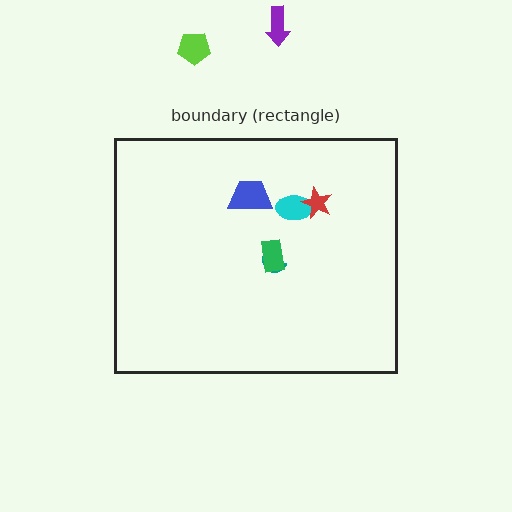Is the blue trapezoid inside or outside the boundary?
Inside.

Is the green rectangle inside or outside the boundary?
Inside.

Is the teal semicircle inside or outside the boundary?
Inside.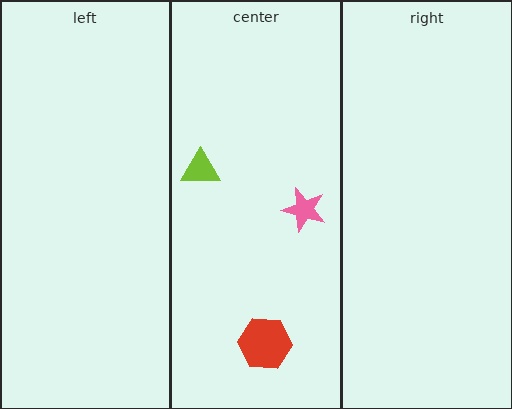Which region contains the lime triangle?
The center region.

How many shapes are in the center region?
3.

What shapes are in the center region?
The pink star, the lime triangle, the red hexagon.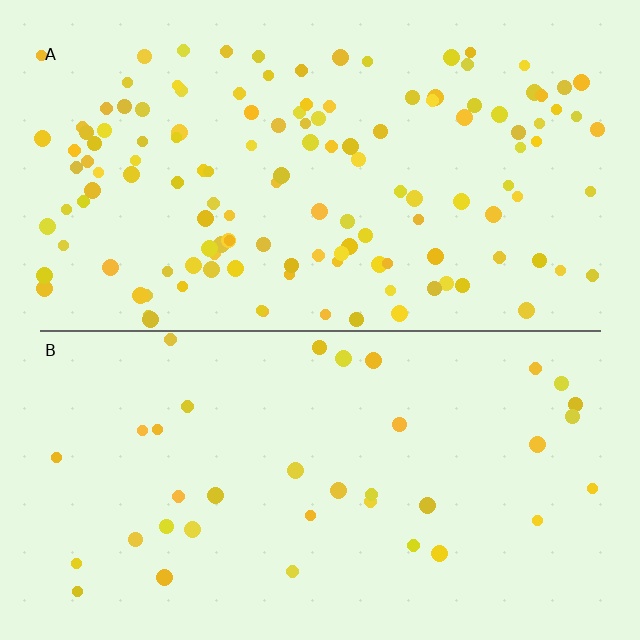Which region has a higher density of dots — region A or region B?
A (the top).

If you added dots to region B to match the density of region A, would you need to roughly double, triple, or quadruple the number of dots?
Approximately quadruple.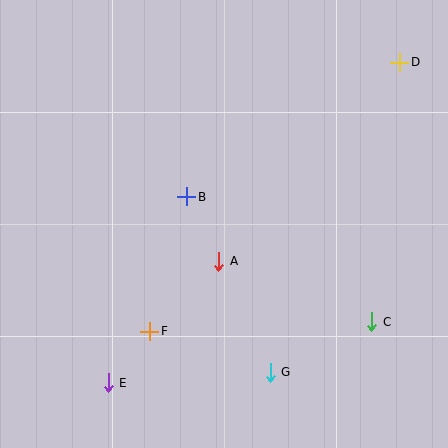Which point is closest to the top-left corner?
Point B is closest to the top-left corner.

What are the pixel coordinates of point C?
Point C is at (372, 322).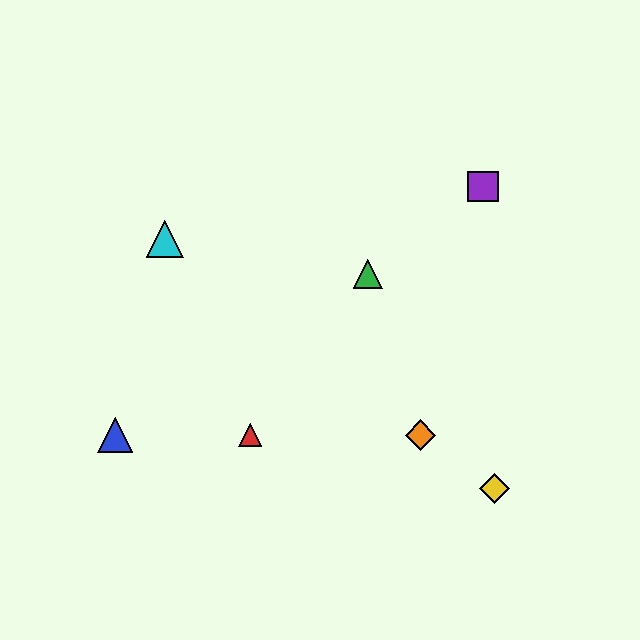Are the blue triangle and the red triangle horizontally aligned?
Yes, both are at y≈435.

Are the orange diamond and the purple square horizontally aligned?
No, the orange diamond is at y≈435 and the purple square is at y≈186.